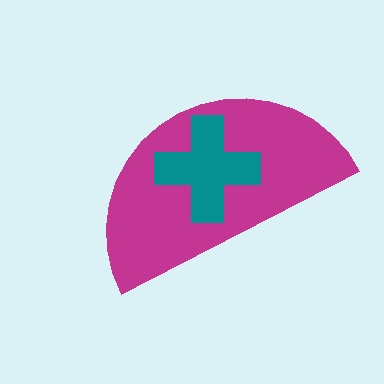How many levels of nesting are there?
2.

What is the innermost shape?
The teal cross.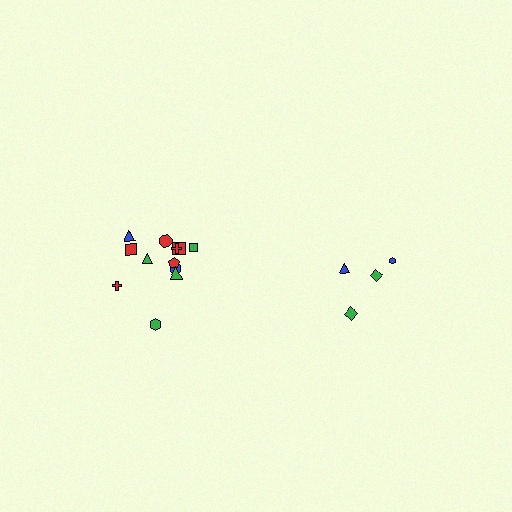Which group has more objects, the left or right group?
The left group.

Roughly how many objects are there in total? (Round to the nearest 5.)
Roughly 15 objects in total.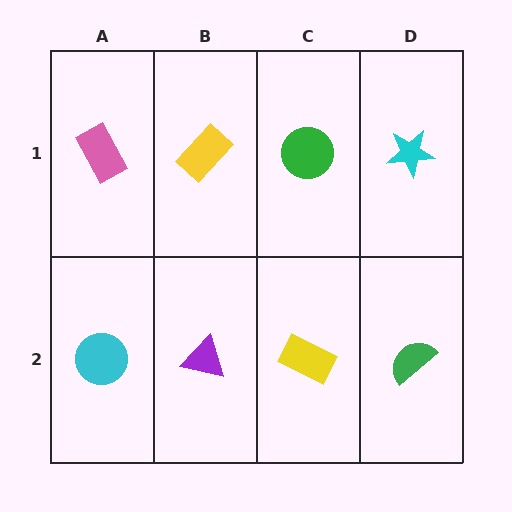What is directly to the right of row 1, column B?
A green circle.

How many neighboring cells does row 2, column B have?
3.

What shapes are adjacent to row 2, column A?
A pink rectangle (row 1, column A), a purple triangle (row 2, column B).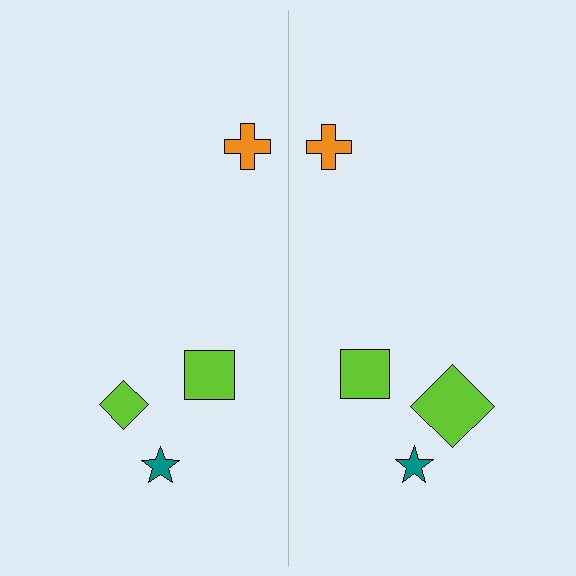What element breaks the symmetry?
The lime diamond on the right side has a different size than its mirror counterpart.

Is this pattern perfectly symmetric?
No, the pattern is not perfectly symmetric. The lime diamond on the right side has a different size than its mirror counterpart.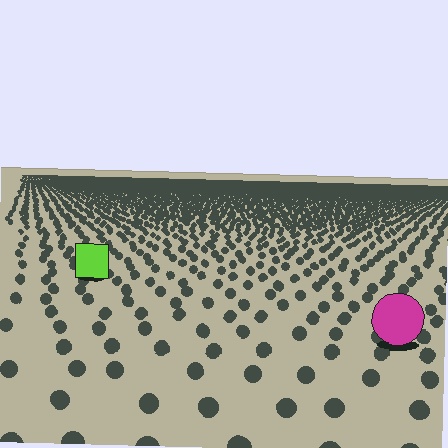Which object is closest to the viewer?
The magenta circle is closest. The texture marks near it are larger and more spread out.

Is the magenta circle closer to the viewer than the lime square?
Yes. The magenta circle is closer — you can tell from the texture gradient: the ground texture is coarser near it.